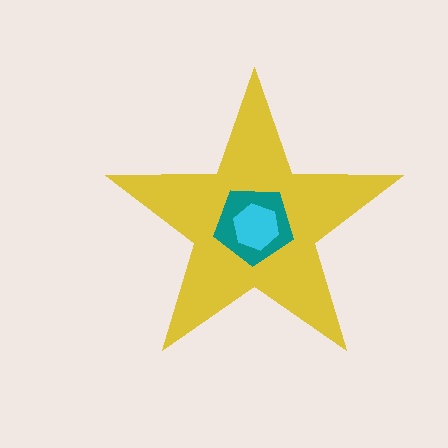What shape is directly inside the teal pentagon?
The cyan hexagon.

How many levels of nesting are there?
3.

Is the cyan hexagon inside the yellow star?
Yes.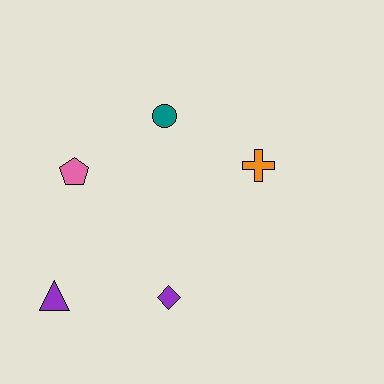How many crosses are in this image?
There is 1 cross.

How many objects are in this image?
There are 5 objects.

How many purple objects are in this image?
There are 2 purple objects.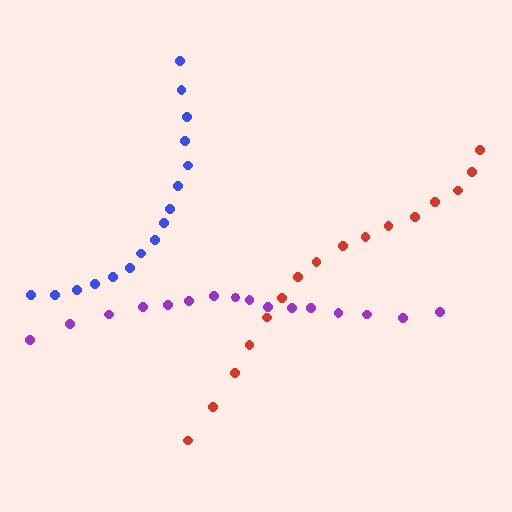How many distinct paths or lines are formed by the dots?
There are 3 distinct paths.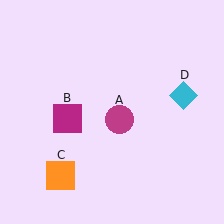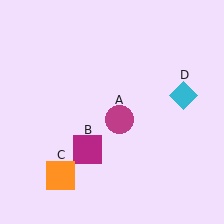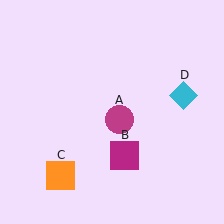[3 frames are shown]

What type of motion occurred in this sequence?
The magenta square (object B) rotated counterclockwise around the center of the scene.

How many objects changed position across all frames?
1 object changed position: magenta square (object B).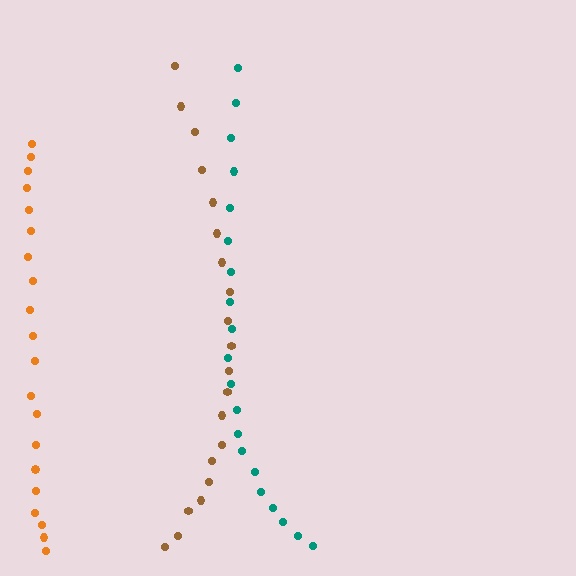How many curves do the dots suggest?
There are 3 distinct paths.